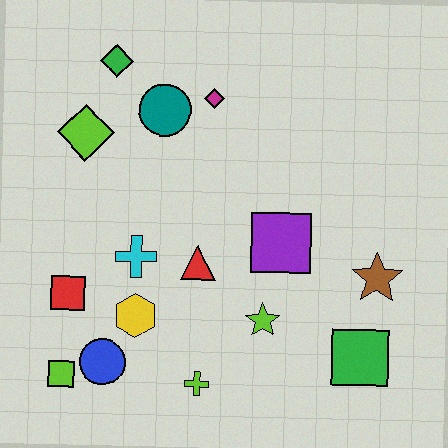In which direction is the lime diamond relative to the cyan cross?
The lime diamond is above the cyan cross.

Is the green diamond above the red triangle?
Yes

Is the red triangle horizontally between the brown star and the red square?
Yes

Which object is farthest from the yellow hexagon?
The green diamond is farthest from the yellow hexagon.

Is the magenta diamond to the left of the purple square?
Yes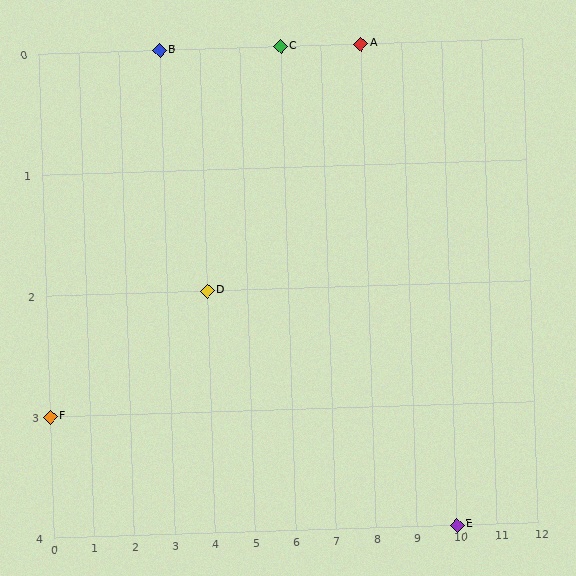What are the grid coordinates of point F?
Point F is at grid coordinates (0, 3).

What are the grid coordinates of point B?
Point B is at grid coordinates (3, 0).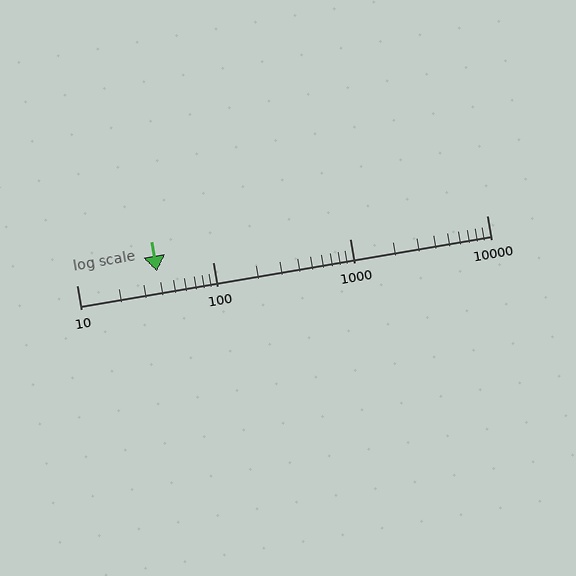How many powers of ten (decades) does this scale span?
The scale spans 3 decades, from 10 to 10000.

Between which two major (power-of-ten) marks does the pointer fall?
The pointer is between 10 and 100.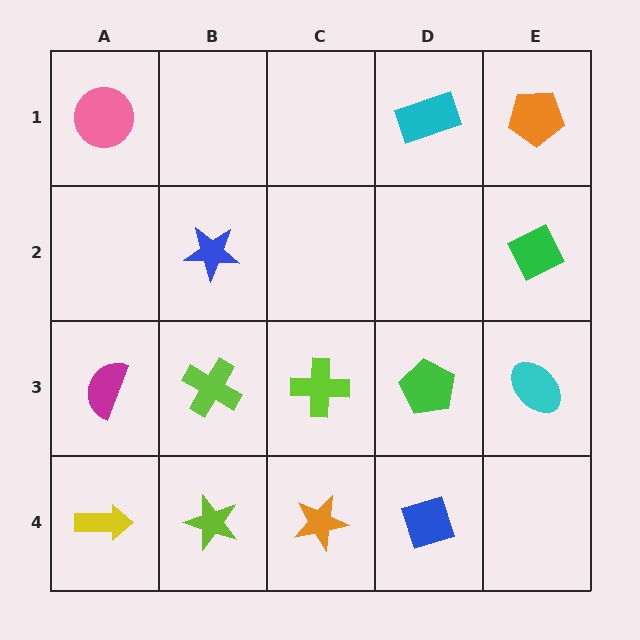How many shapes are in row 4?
4 shapes.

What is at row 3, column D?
A green pentagon.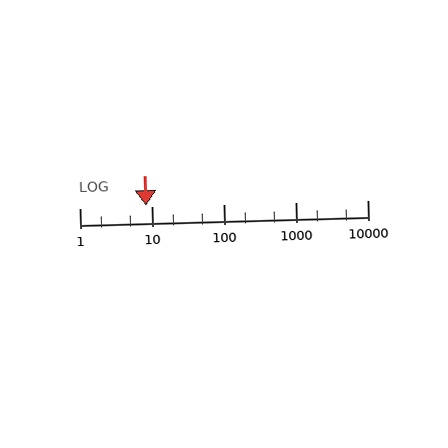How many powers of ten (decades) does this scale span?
The scale spans 4 decades, from 1 to 10000.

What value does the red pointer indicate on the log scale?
The pointer indicates approximately 8.4.